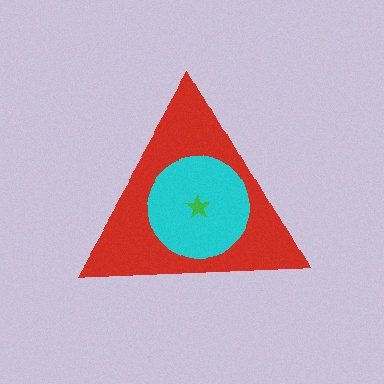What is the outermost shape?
The red triangle.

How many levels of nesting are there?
3.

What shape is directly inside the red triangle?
The cyan circle.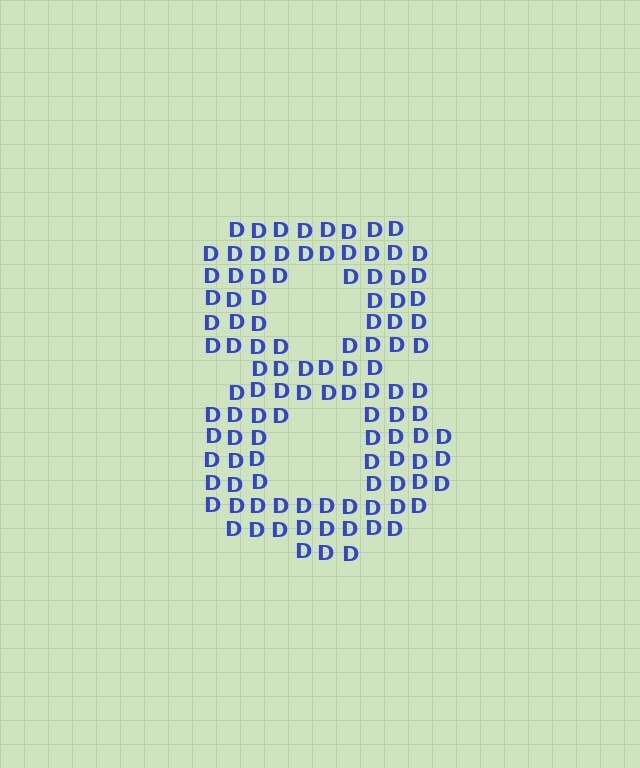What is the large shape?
The large shape is the digit 8.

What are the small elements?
The small elements are letter D's.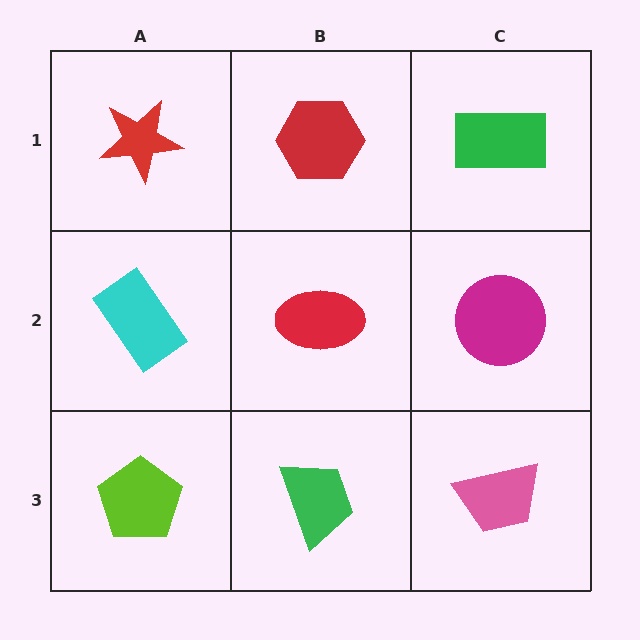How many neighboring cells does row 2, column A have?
3.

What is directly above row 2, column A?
A red star.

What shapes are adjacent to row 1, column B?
A red ellipse (row 2, column B), a red star (row 1, column A), a green rectangle (row 1, column C).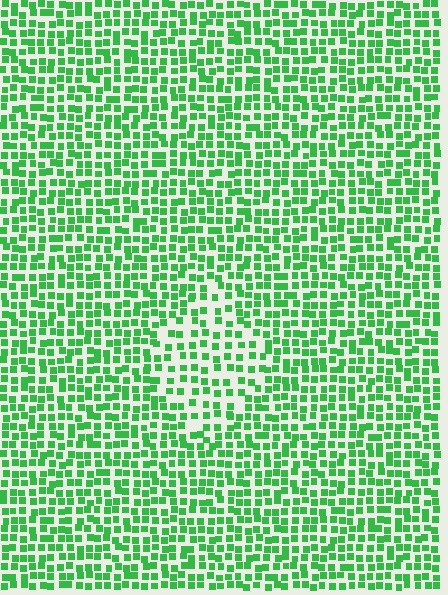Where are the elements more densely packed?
The elements are more densely packed outside the diamond boundary.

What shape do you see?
I see a diamond.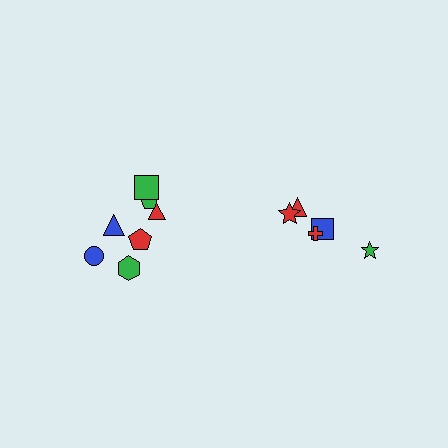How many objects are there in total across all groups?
There are 12 objects.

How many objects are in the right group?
There are 5 objects.